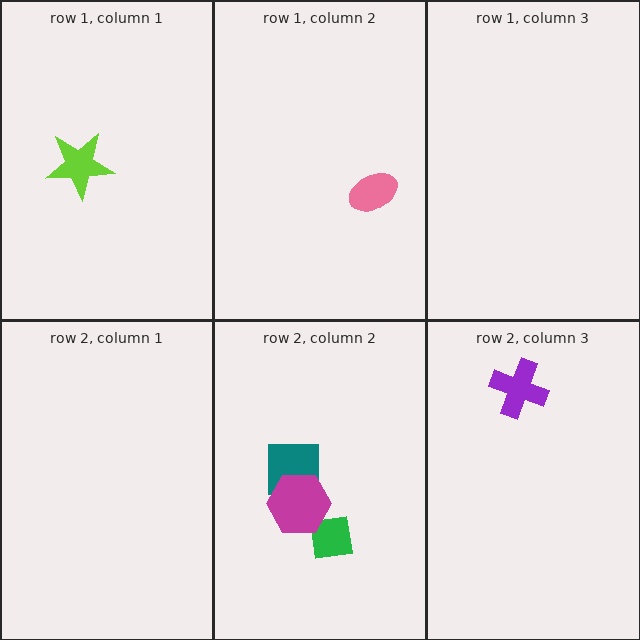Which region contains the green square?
The row 2, column 2 region.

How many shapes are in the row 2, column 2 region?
3.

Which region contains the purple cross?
The row 2, column 3 region.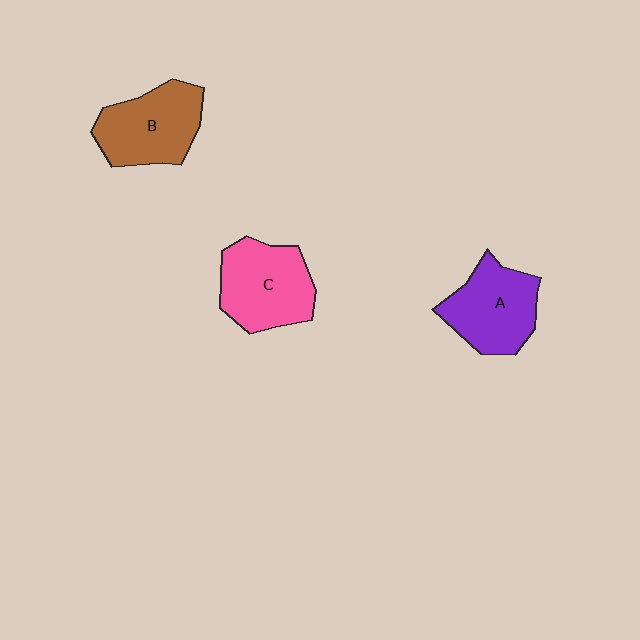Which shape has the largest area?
Shape C (pink).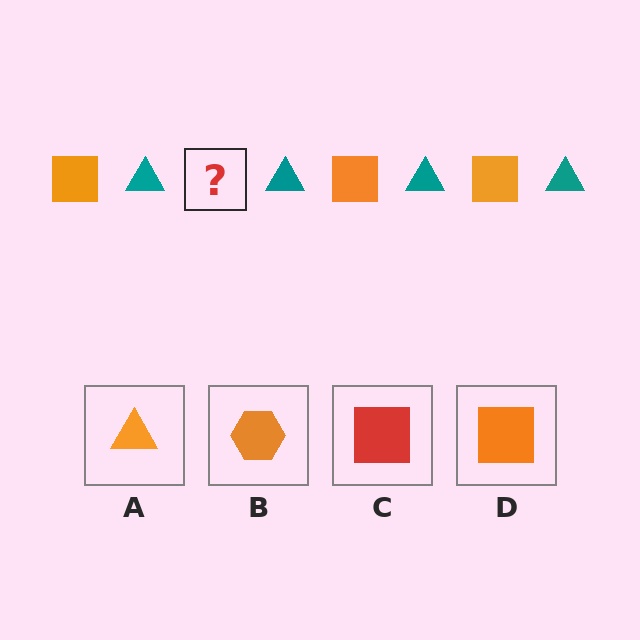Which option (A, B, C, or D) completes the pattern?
D.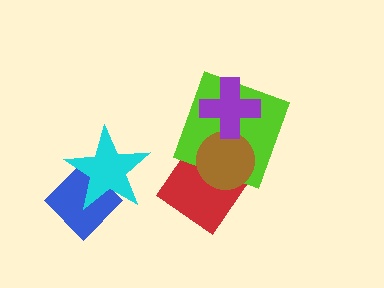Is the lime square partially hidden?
Yes, it is partially covered by another shape.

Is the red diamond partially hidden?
Yes, it is partially covered by another shape.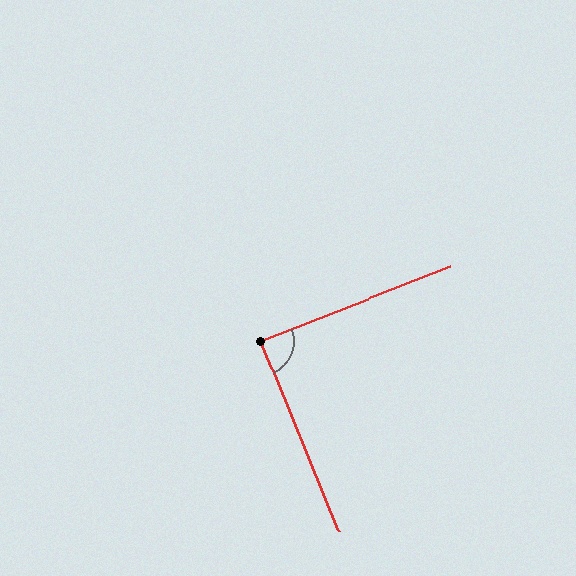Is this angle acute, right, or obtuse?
It is approximately a right angle.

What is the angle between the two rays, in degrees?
Approximately 89 degrees.